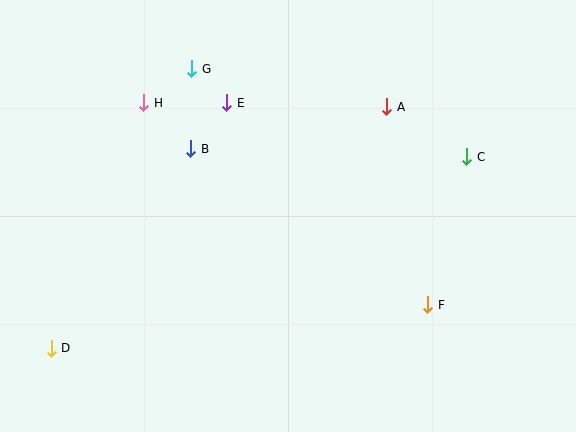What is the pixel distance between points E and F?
The distance between E and F is 285 pixels.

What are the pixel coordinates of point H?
Point H is at (144, 103).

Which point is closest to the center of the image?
Point B at (191, 149) is closest to the center.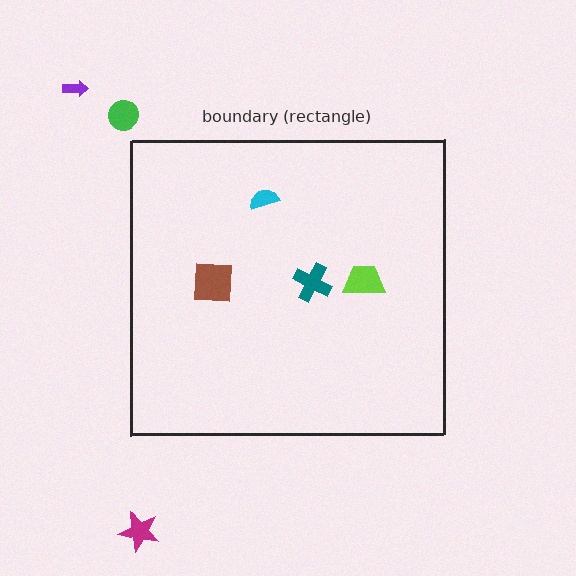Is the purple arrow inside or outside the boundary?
Outside.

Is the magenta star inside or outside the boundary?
Outside.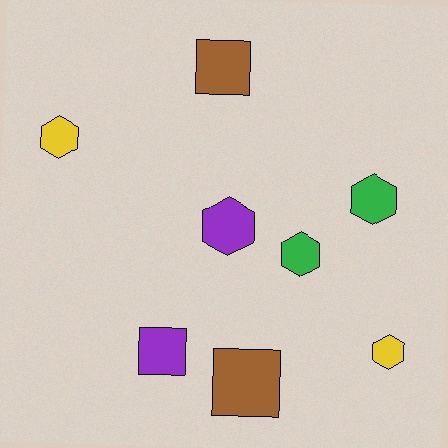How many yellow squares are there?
There are no yellow squares.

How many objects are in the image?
There are 8 objects.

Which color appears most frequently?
Purple, with 2 objects.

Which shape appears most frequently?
Hexagon, with 5 objects.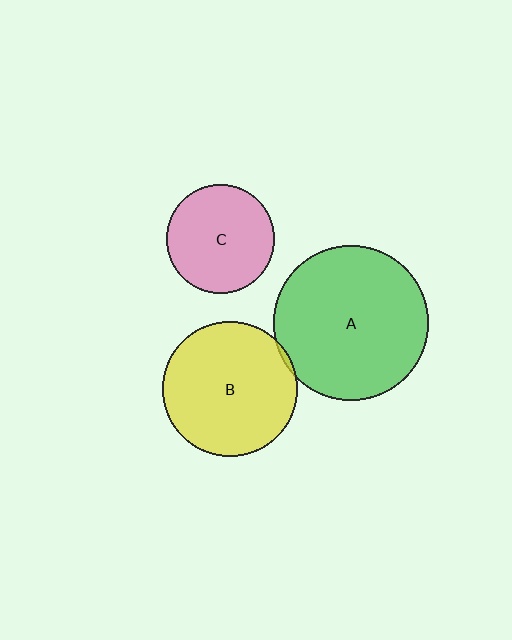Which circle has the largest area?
Circle A (green).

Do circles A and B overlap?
Yes.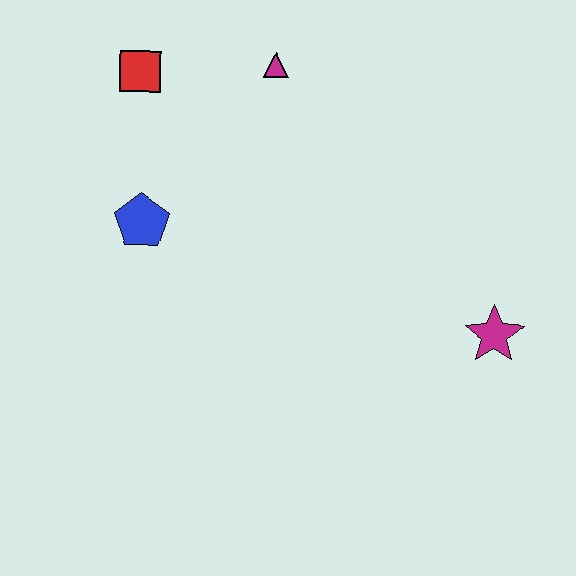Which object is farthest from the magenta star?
The red square is farthest from the magenta star.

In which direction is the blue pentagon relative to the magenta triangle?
The blue pentagon is below the magenta triangle.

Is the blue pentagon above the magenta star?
Yes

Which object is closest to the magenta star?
The magenta triangle is closest to the magenta star.